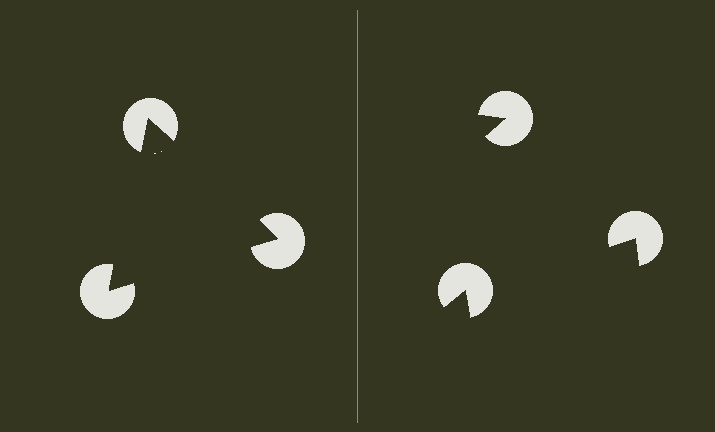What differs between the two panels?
The pac-man discs are positioned identically on both sides; only the wedge orientations differ. On the left they align to a triangle; on the right they are misaligned.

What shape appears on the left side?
An illusory triangle.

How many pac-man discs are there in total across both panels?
6 — 3 on each side.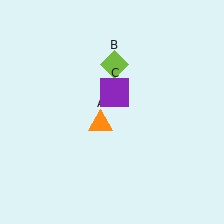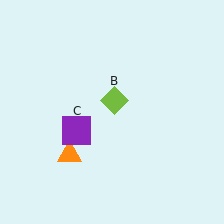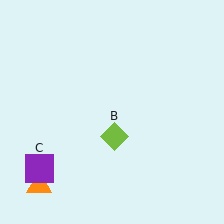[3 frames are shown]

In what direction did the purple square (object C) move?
The purple square (object C) moved down and to the left.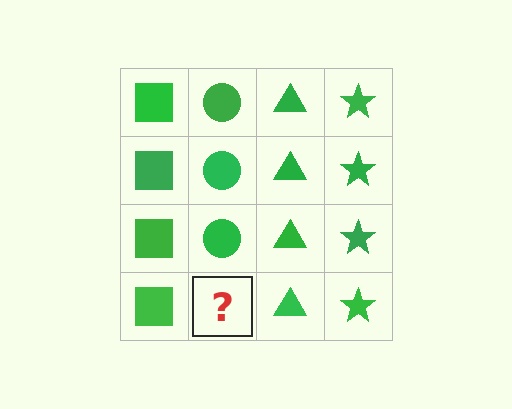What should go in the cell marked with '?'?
The missing cell should contain a green circle.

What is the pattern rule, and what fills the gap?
The rule is that each column has a consistent shape. The gap should be filled with a green circle.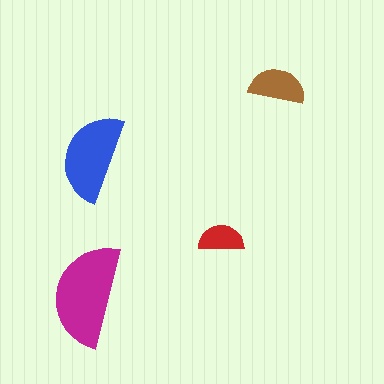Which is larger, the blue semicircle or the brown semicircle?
The blue one.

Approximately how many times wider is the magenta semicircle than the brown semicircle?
About 2 times wider.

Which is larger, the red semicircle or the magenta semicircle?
The magenta one.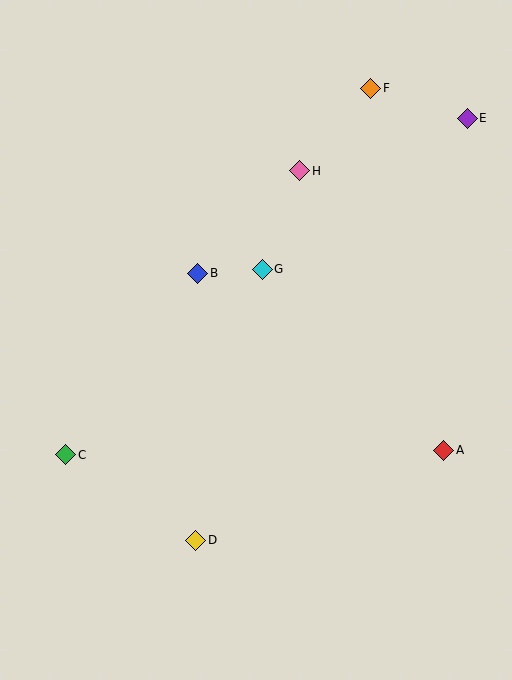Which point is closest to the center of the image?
Point G at (262, 269) is closest to the center.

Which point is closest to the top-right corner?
Point E is closest to the top-right corner.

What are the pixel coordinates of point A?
Point A is at (444, 450).